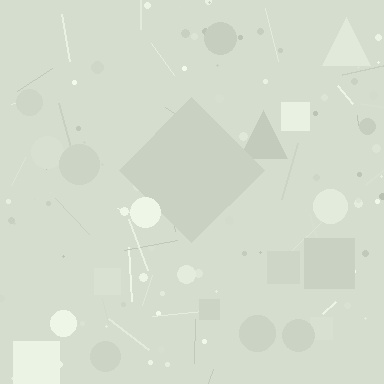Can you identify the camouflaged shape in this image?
The camouflaged shape is a diamond.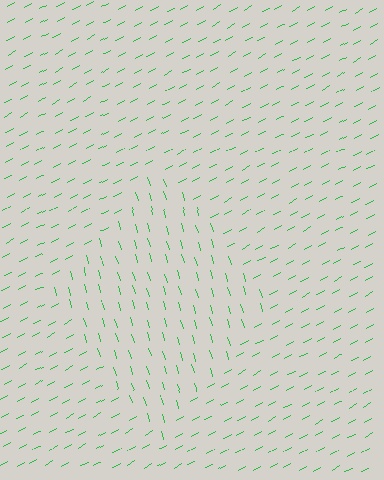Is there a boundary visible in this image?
Yes, there is a texture boundary formed by a change in line orientation.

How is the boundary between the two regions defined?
The boundary is defined purely by a change in line orientation (approximately 78 degrees difference). All lines are the same color and thickness.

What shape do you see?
I see a diamond.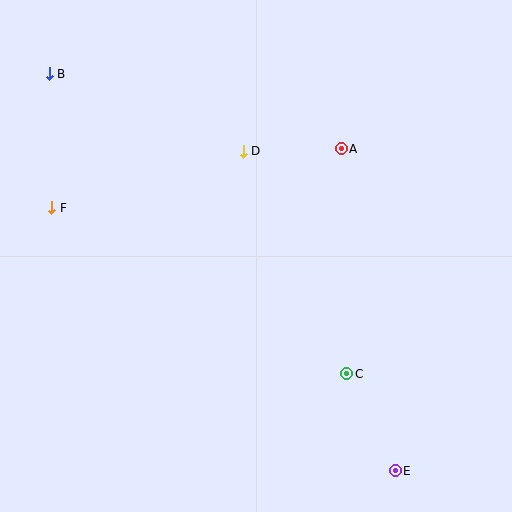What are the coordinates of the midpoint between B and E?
The midpoint between B and E is at (222, 272).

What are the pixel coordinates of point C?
Point C is at (347, 374).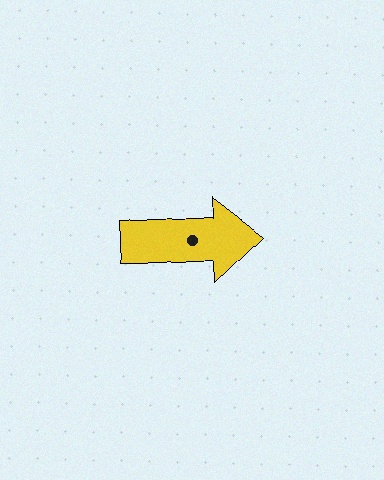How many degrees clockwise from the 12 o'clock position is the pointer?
Approximately 87 degrees.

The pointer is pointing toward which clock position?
Roughly 3 o'clock.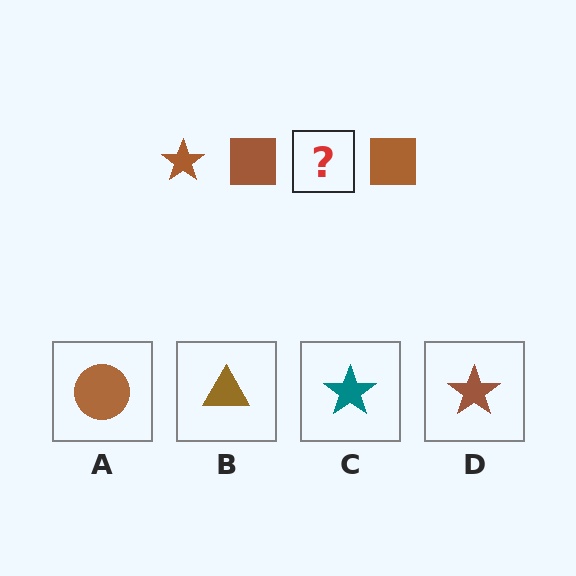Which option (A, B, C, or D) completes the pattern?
D.